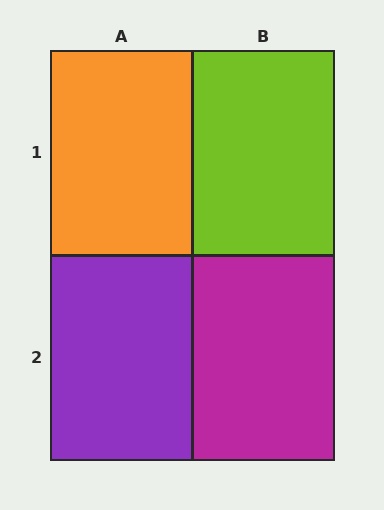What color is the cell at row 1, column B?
Lime.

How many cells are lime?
1 cell is lime.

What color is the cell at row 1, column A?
Orange.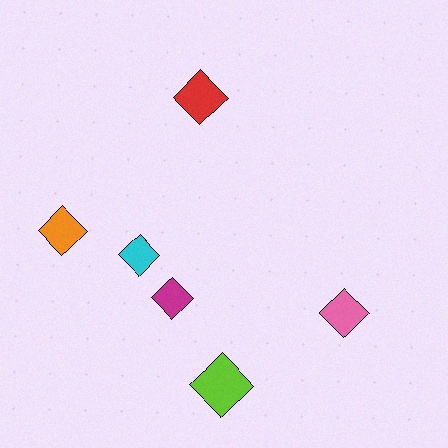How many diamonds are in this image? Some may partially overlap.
There are 6 diamonds.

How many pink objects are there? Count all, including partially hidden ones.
There is 1 pink object.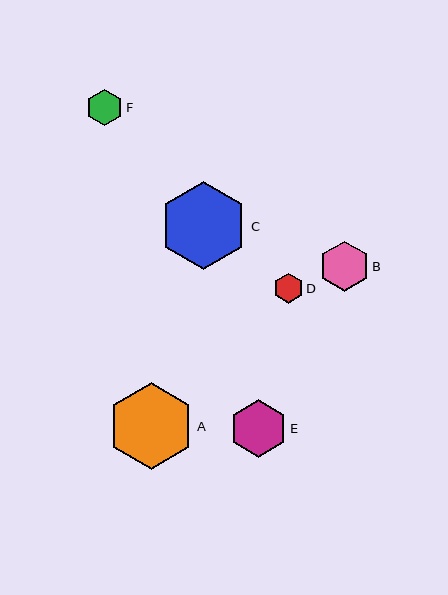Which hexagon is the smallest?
Hexagon D is the smallest with a size of approximately 30 pixels.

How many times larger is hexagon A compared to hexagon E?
Hexagon A is approximately 1.5 times the size of hexagon E.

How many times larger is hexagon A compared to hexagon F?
Hexagon A is approximately 2.4 times the size of hexagon F.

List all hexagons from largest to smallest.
From largest to smallest: C, A, E, B, F, D.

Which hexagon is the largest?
Hexagon C is the largest with a size of approximately 88 pixels.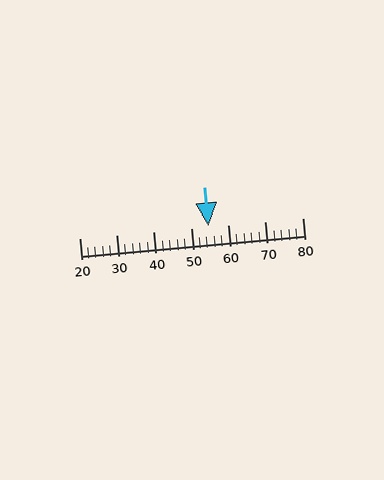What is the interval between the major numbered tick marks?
The major tick marks are spaced 10 units apart.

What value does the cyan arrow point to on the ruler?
The cyan arrow points to approximately 55.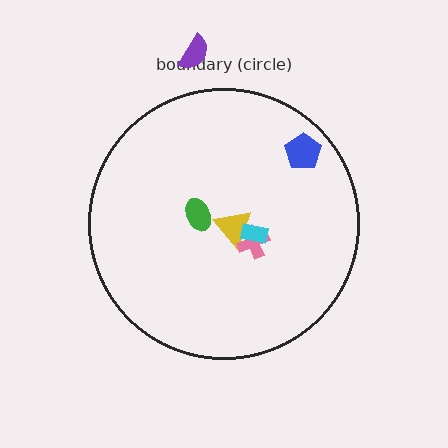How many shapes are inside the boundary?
5 inside, 1 outside.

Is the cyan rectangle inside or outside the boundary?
Inside.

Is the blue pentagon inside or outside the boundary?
Inside.